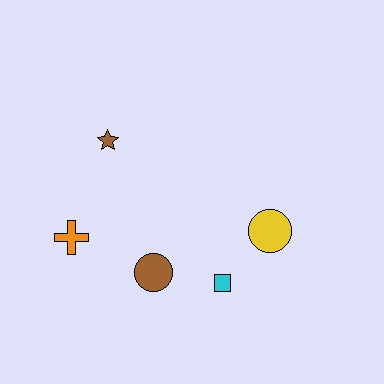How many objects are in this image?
There are 5 objects.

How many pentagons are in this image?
There are no pentagons.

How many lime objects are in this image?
There are no lime objects.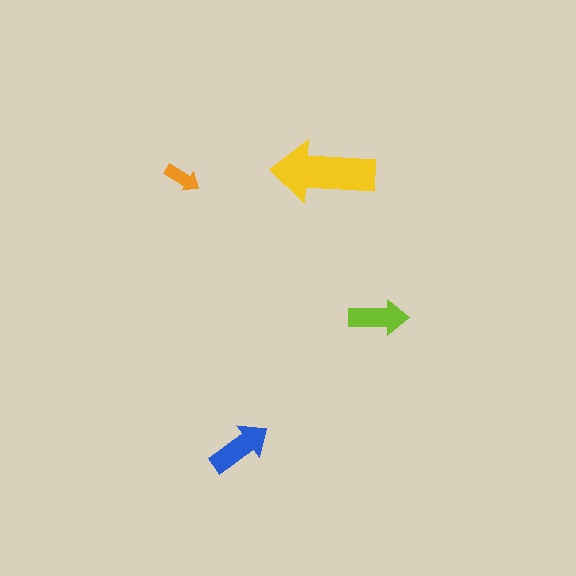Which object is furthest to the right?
The lime arrow is rightmost.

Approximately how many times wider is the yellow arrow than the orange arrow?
About 3 times wider.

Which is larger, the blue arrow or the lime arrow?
The blue one.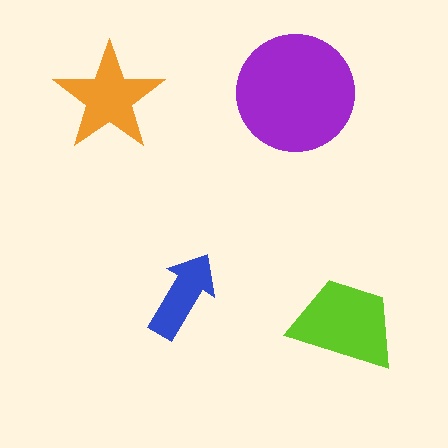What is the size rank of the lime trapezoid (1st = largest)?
2nd.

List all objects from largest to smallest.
The purple circle, the lime trapezoid, the orange star, the blue arrow.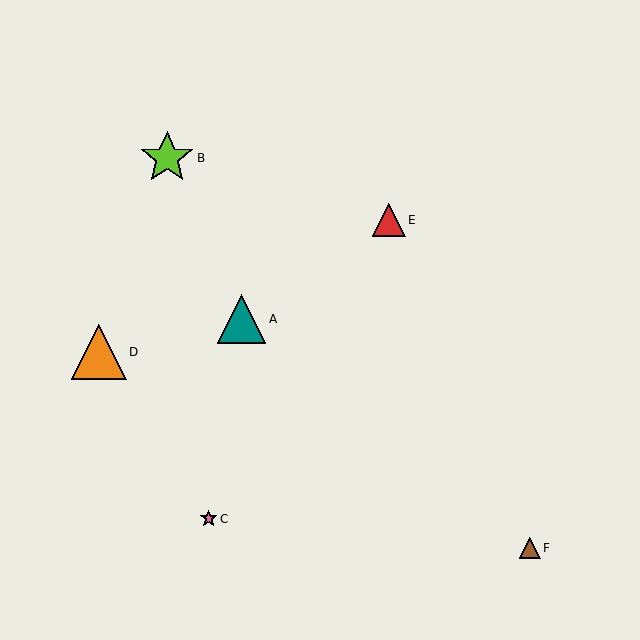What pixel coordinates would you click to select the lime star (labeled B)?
Click at (167, 158) to select the lime star B.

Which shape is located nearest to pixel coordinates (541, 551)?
The brown triangle (labeled F) at (530, 548) is nearest to that location.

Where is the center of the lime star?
The center of the lime star is at (167, 158).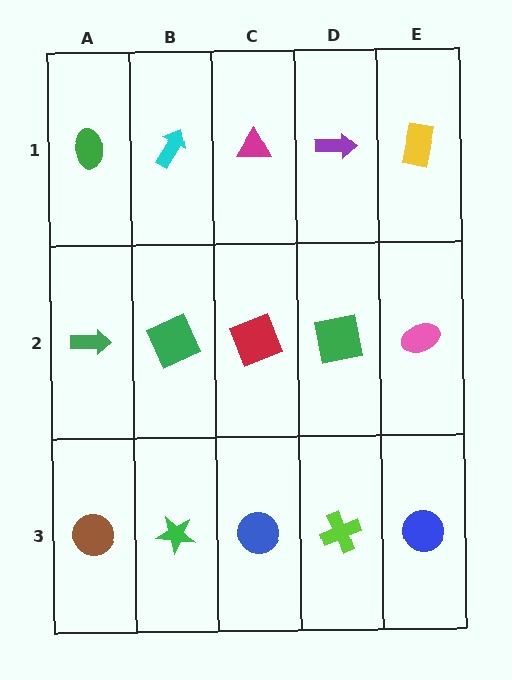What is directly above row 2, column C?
A magenta triangle.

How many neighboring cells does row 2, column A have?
3.